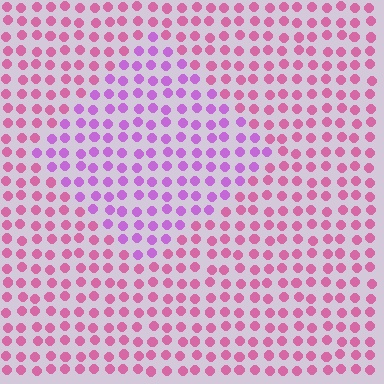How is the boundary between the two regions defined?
The boundary is defined purely by a slight shift in hue (about 37 degrees). Spacing, size, and orientation are identical on both sides.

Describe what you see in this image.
The image is filled with small pink elements in a uniform arrangement. A diamond-shaped region is visible where the elements are tinted to a slightly different hue, forming a subtle color boundary.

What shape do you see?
I see a diamond.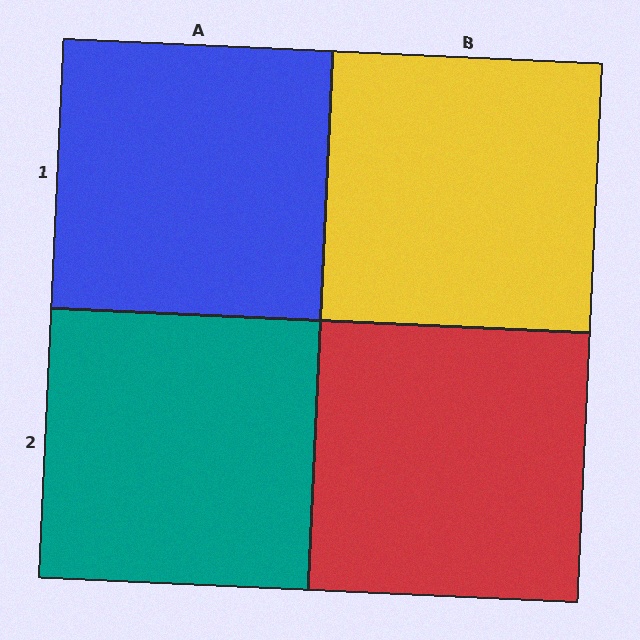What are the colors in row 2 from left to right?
Teal, red.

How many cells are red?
1 cell is red.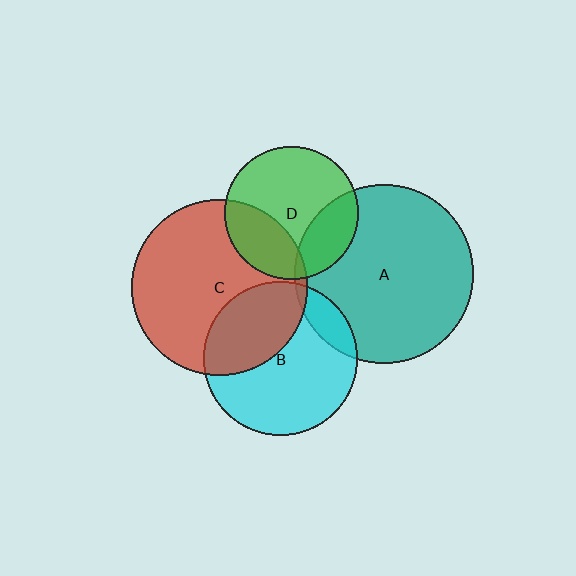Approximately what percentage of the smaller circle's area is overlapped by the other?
Approximately 5%.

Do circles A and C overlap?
Yes.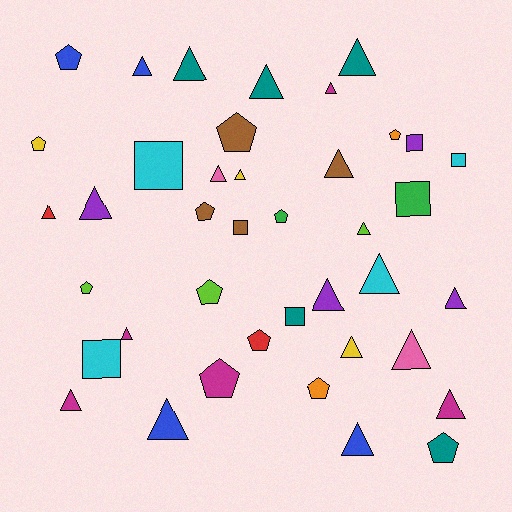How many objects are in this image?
There are 40 objects.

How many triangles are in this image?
There are 21 triangles.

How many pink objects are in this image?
There are 2 pink objects.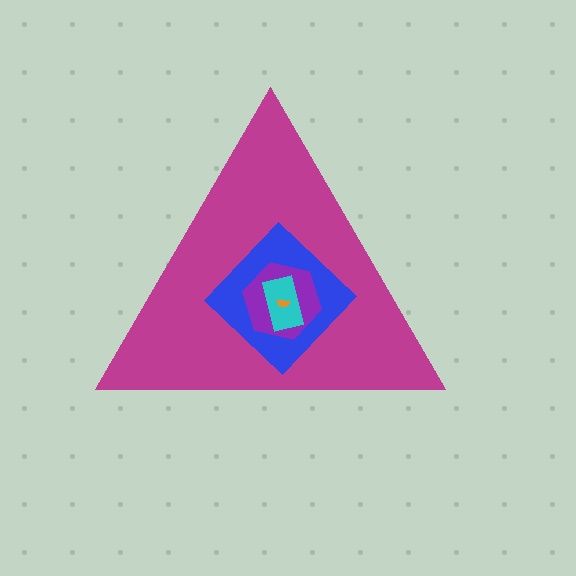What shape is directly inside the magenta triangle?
The blue diamond.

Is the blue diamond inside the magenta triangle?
Yes.